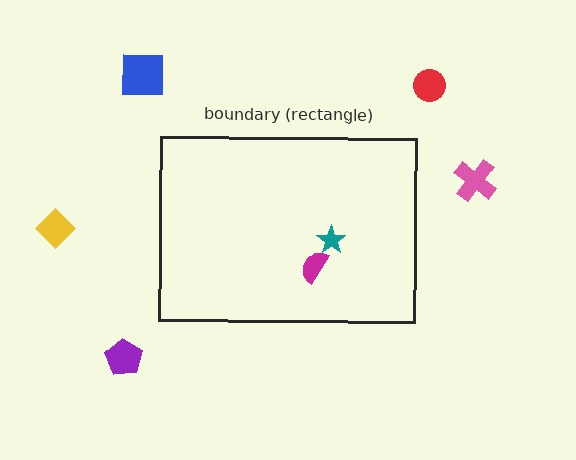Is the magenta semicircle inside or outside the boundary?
Inside.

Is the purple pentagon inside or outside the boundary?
Outside.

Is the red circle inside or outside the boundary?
Outside.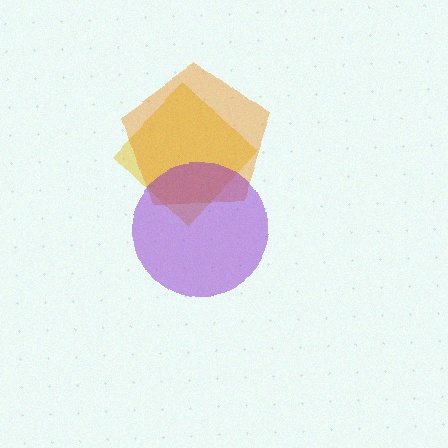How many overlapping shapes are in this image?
There are 3 overlapping shapes in the image.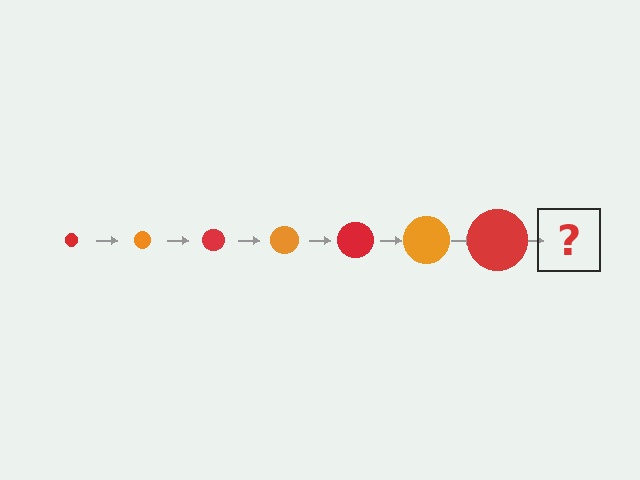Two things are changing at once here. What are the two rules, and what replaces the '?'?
The two rules are that the circle grows larger each step and the color cycles through red and orange. The '?' should be an orange circle, larger than the previous one.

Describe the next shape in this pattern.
It should be an orange circle, larger than the previous one.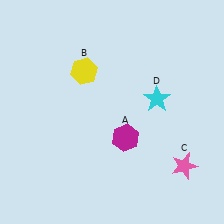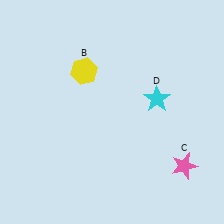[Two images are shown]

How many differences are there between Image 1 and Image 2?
There is 1 difference between the two images.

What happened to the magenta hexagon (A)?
The magenta hexagon (A) was removed in Image 2. It was in the bottom-right area of Image 1.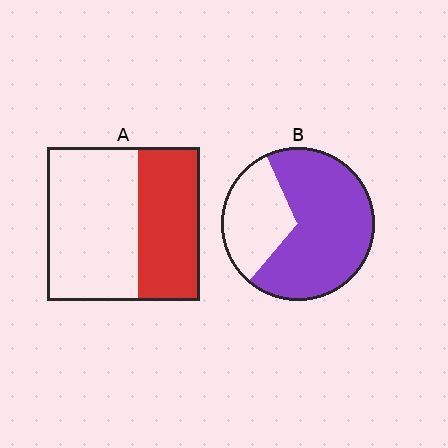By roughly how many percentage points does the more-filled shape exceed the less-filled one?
By roughly 30 percentage points (B over A).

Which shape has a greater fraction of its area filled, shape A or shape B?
Shape B.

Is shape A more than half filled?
No.